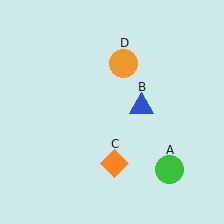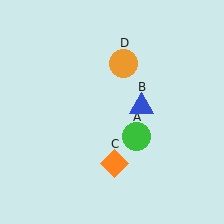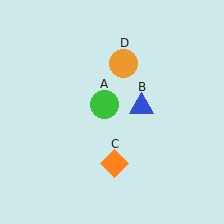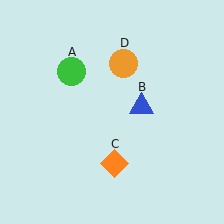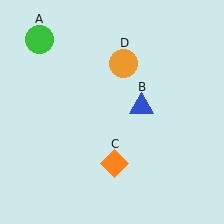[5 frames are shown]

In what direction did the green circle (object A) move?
The green circle (object A) moved up and to the left.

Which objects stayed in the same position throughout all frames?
Blue triangle (object B) and orange diamond (object C) and orange circle (object D) remained stationary.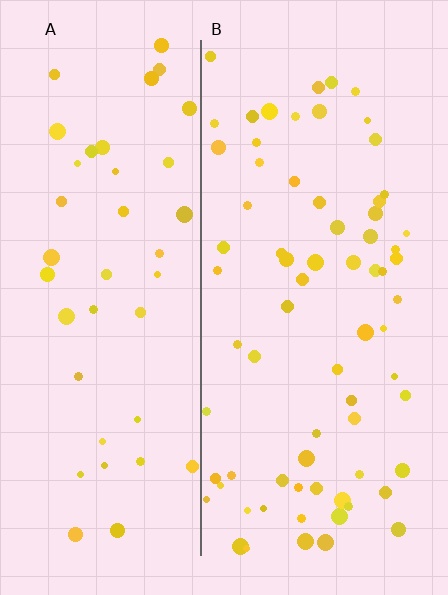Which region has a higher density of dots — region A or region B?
B (the right).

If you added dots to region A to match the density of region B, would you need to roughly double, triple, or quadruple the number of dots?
Approximately double.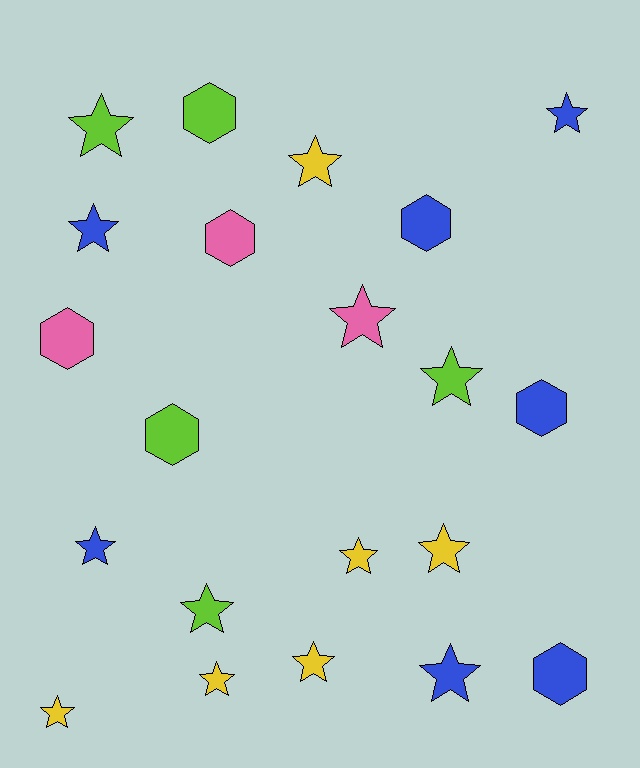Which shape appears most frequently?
Star, with 14 objects.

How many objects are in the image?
There are 21 objects.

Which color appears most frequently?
Blue, with 7 objects.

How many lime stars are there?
There are 3 lime stars.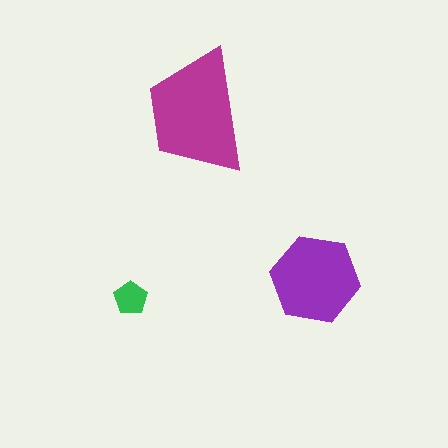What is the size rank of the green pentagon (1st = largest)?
3rd.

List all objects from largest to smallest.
The magenta trapezoid, the purple hexagon, the green pentagon.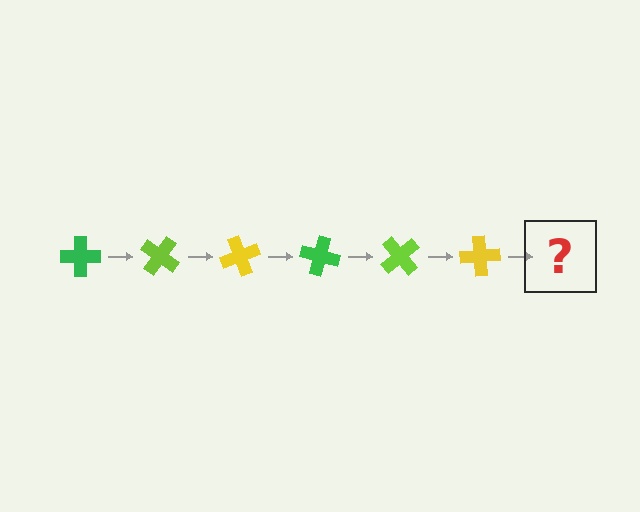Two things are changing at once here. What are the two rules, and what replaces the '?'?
The two rules are that it rotates 35 degrees each step and the color cycles through green, lime, and yellow. The '?' should be a green cross, rotated 210 degrees from the start.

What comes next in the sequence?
The next element should be a green cross, rotated 210 degrees from the start.